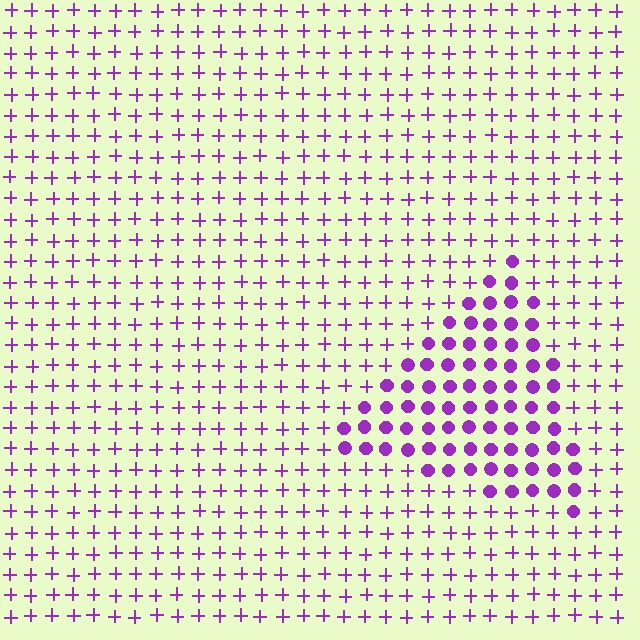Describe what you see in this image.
The image is filled with small purple elements arranged in a uniform grid. A triangle-shaped region contains circles, while the surrounding area contains plus signs. The boundary is defined purely by the change in element shape.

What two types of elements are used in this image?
The image uses circles inside the triangle region and plus signs outside it.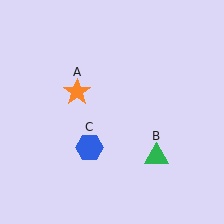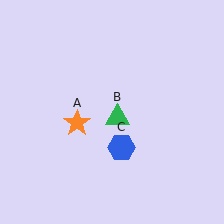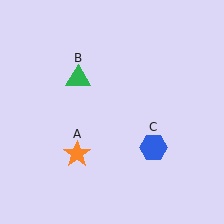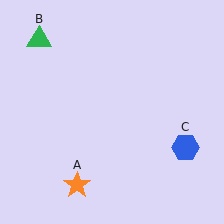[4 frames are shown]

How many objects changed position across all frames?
3 objects changed position: orange star (object A), green triangle (object B), blue hexagon (object C).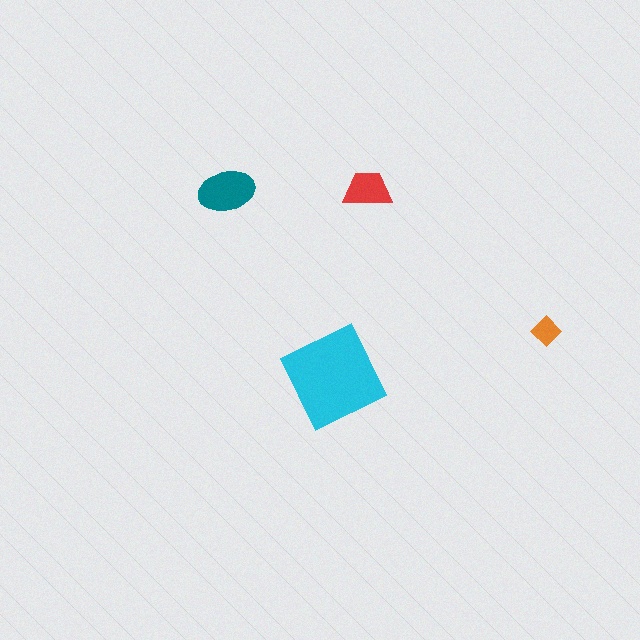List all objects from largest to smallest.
The cyan square, the teal ellipse, the red trapezoid, the orange diamond.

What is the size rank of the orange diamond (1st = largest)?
4th.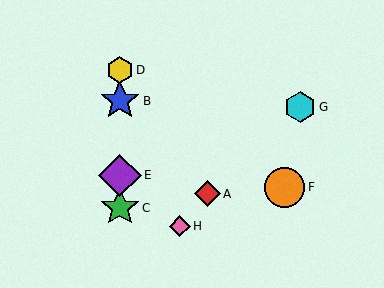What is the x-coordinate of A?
Object A is at x≈207.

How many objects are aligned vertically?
4 objects (B, C, D, E) are aligned vertically.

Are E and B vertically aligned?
Yes, both are at x≈120.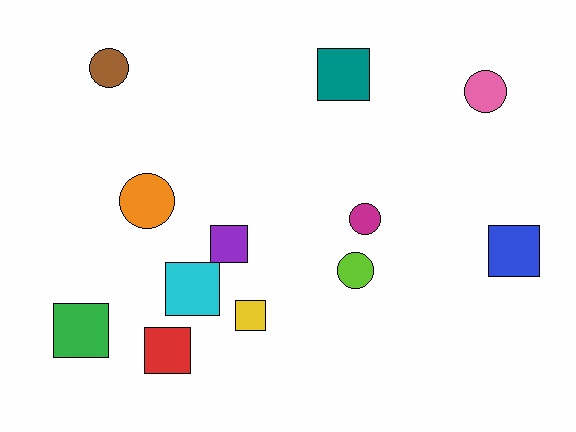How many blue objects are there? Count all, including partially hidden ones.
There is 1 blue object.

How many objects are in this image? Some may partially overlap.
There are 12 objects.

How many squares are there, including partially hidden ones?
There are 7 squares.